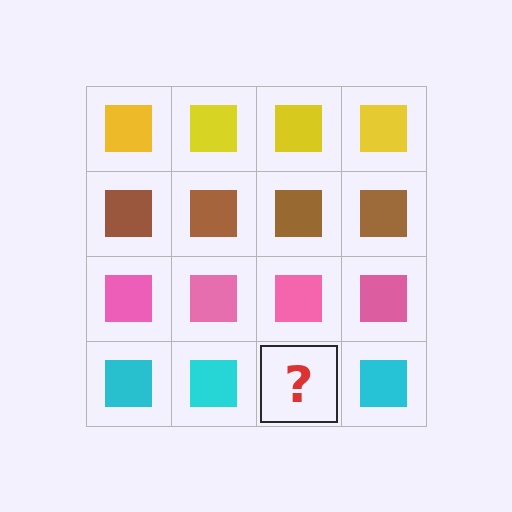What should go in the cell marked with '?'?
The missing cell should contain a cyan square.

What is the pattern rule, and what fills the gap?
The rule is that each row has a consistent color. The gap should be filled with a cyan square.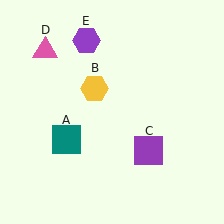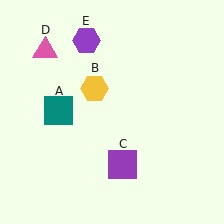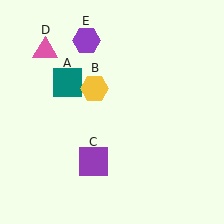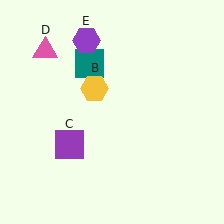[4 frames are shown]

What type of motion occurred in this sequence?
The teal square (object A), purple square (object C) rotated clockwise around the center of the scene.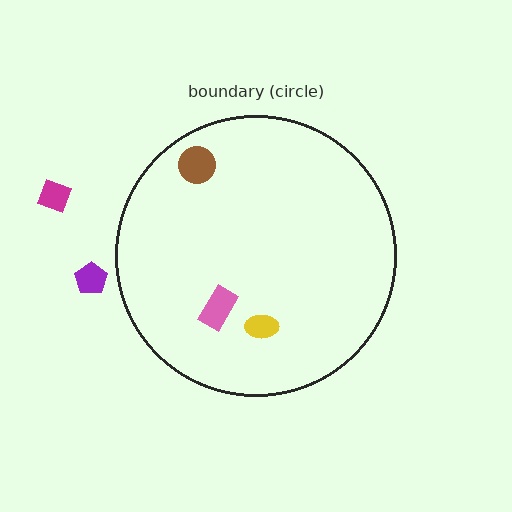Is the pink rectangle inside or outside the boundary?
Inside.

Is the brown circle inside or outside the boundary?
Inside.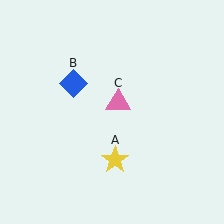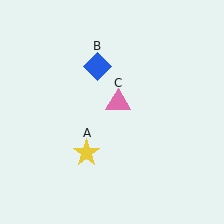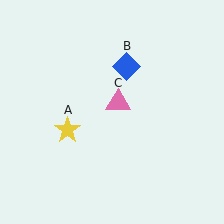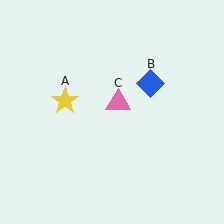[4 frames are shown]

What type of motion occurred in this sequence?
The yellow star (object A), blue diamond (object B) rotated clockwise around the center of the scene.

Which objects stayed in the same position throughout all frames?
Pink triangle (object C) remained stationary.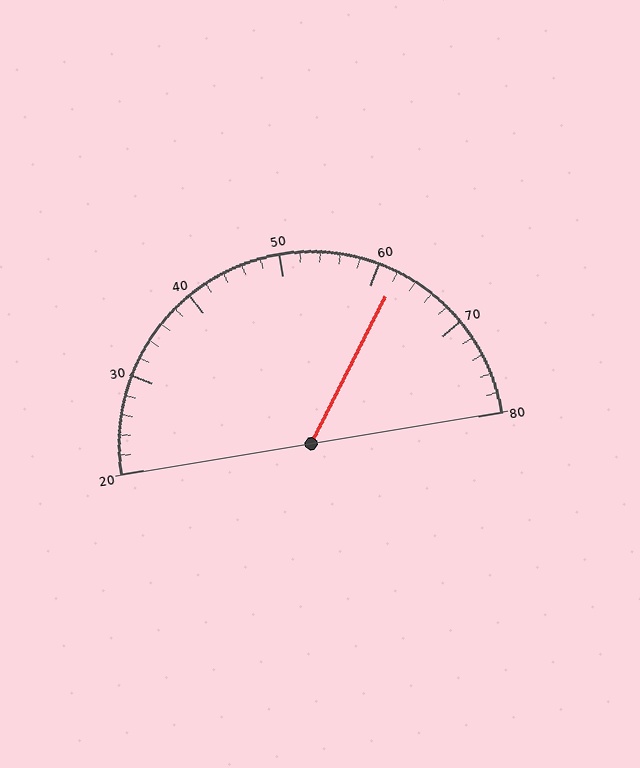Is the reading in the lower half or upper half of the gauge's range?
The reading is in the upper half of the range (20 to 80).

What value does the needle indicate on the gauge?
The needle indicates approximately 62.